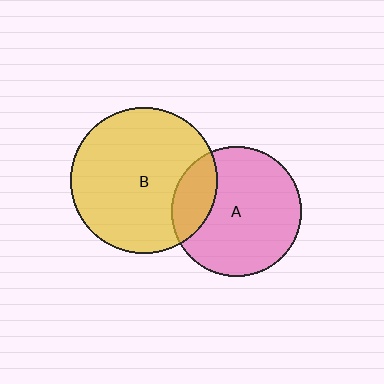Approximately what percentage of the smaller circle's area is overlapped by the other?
Approximately 20%.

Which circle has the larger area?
Circle B (yellow).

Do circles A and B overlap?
Yes.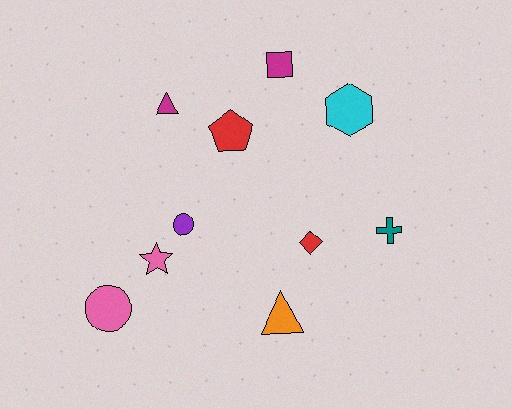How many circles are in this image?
There are 2 circles.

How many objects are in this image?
There are 10 objects.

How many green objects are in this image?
There are no green objects.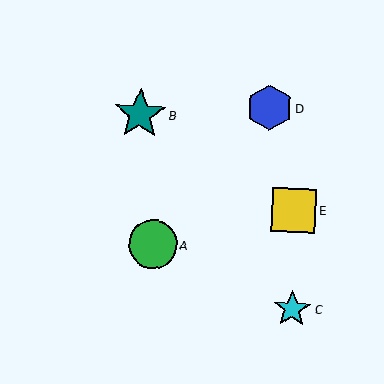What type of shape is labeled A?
Shape A is a green circle.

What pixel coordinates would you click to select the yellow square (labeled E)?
Click at (294, 210) to select the yellow square E.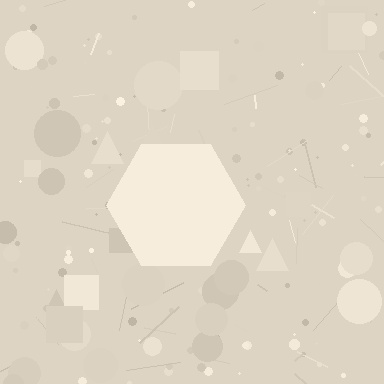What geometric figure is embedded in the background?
A hexagon is embedded in the background.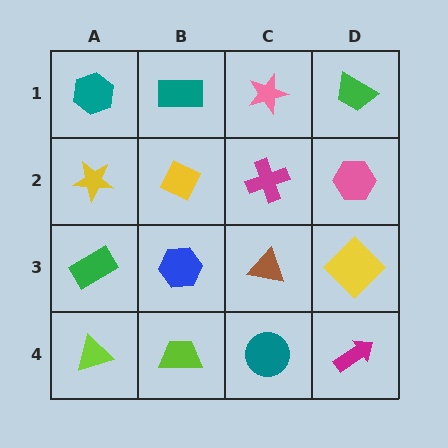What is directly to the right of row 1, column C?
A green trapezoid.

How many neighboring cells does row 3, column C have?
4.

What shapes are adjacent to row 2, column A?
A teal hexagon (row 1, column A), a green rectangle (row 3, column A), a yellow diamond (row 2, column B).